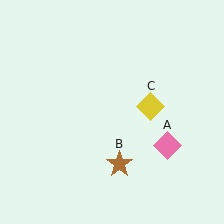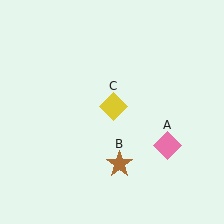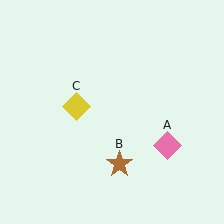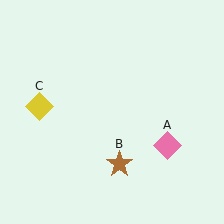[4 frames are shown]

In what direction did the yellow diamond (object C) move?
The yellow diamond (object C) moved left.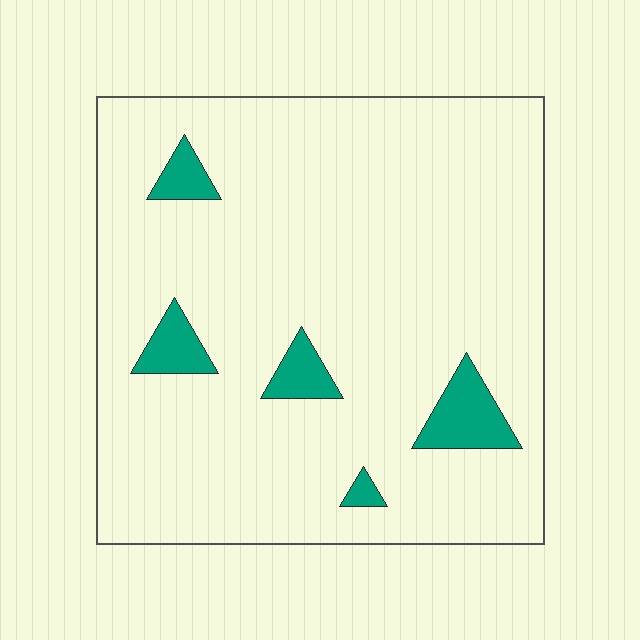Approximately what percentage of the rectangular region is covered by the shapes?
Approximately 10%.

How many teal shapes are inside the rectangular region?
5.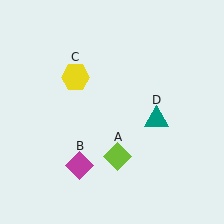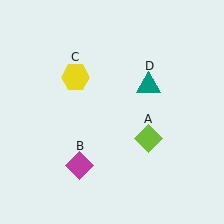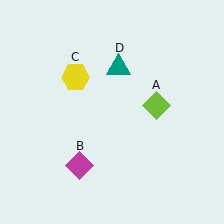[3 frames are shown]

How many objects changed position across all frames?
2 objects changed position: lime diamond (object A), teal triangle (object D).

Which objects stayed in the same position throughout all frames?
Magenta diamond (object B) and yellow hexagon (object C) remained stationary.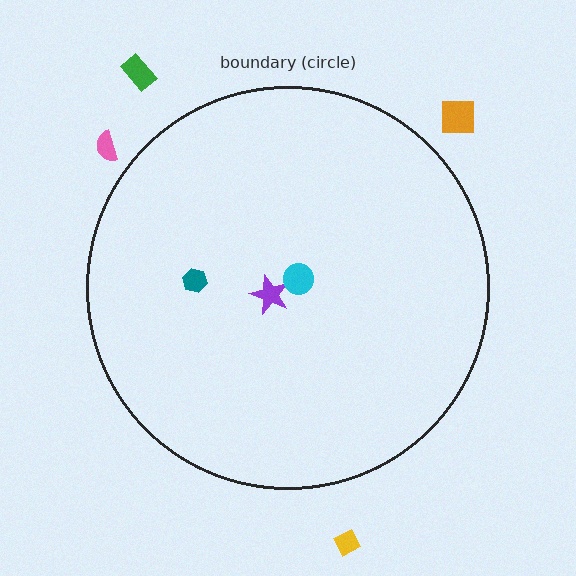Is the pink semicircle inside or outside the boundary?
Outside.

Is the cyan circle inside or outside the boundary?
Inside.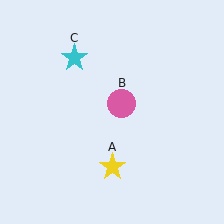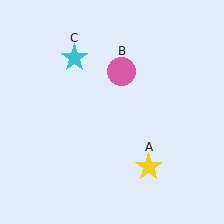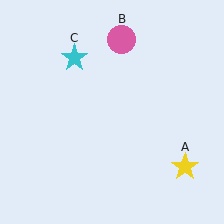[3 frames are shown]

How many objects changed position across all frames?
2 objects changed position: yellow star (object A), pink circle (object B).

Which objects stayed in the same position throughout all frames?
Cyan star (object C) remained stationary.